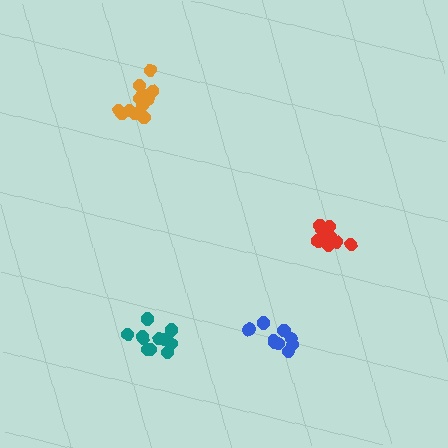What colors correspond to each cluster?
The clusters are colored: red, orange, teal, blue.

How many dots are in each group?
Group 1: 10 dots, Group 2: 12 dots, Group 3: 11 dots, Group 4: 9 dots (42 total).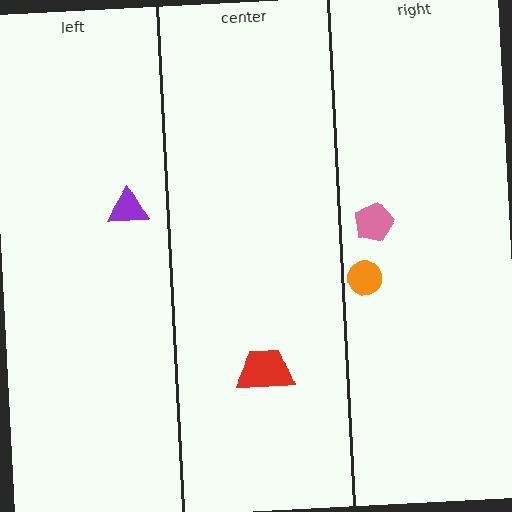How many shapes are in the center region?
1.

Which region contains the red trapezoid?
The center region.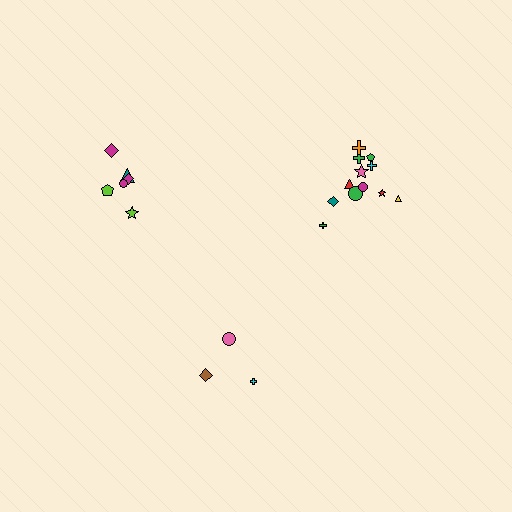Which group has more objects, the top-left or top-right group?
The top-right group.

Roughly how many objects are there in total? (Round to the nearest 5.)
Roughly 20 objects in total.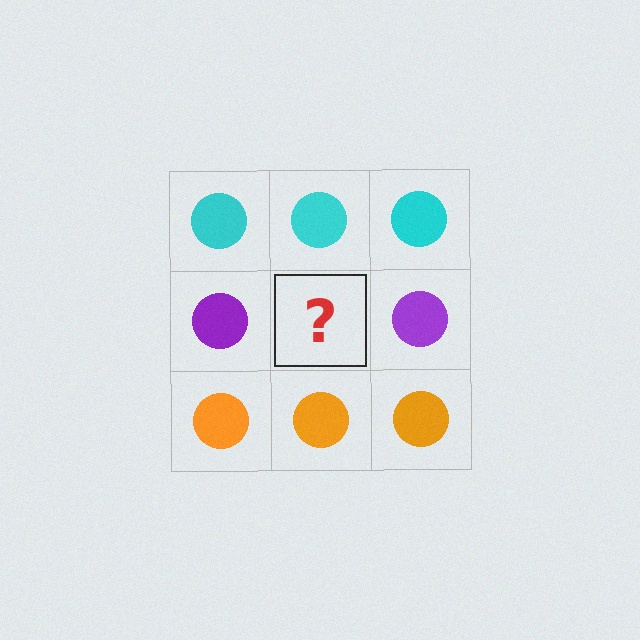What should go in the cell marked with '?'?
The missing cell should contain a purple circle.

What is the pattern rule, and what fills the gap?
The rule is that each row has a consistent color. The gap should be filled with a purple circle.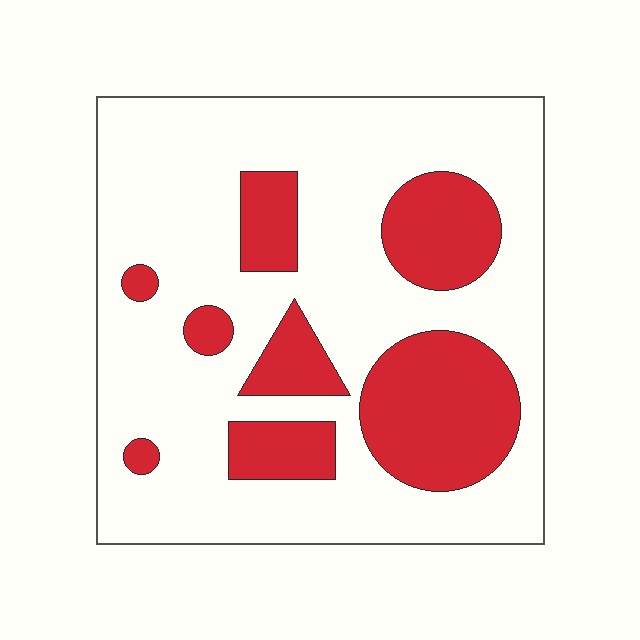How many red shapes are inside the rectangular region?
8.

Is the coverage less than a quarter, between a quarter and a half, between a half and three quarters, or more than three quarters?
Between a quarter and a half.